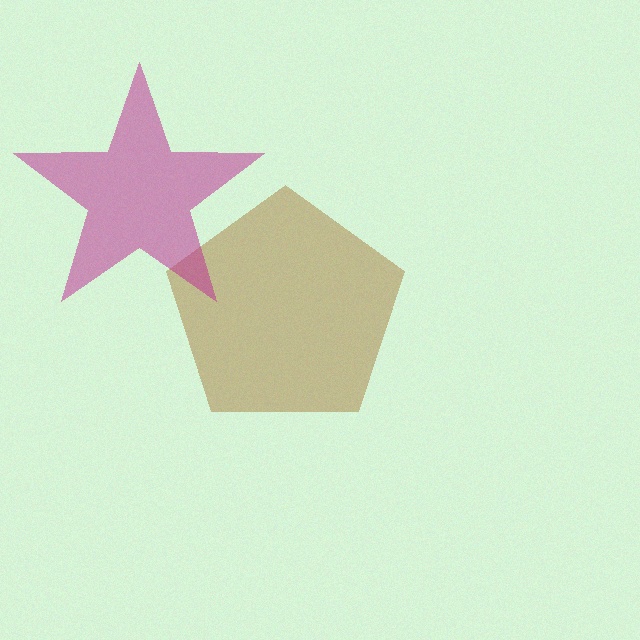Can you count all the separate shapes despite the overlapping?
Yes, there are 2 separate shapes.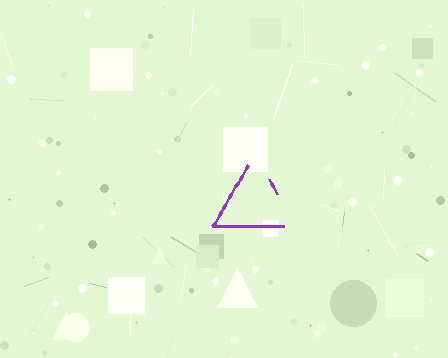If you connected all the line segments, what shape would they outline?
They would outline a triangle.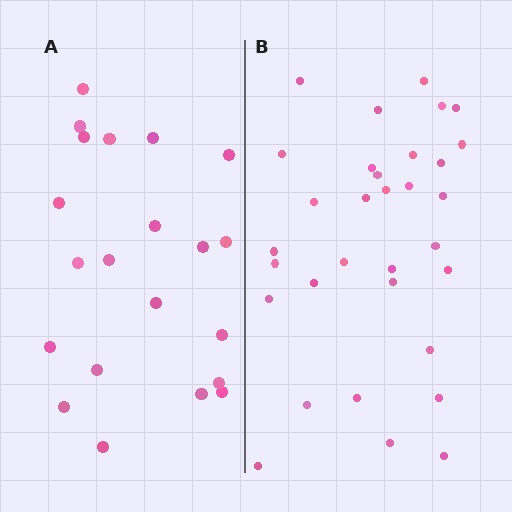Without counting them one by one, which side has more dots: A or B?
Region B (the right region) has more dots.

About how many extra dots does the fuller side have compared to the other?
Region B has roughly 12 or so more dots than region A.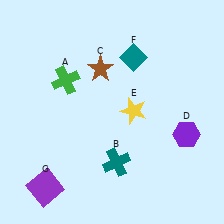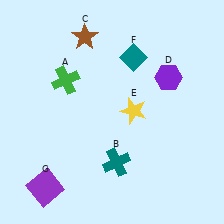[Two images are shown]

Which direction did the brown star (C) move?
The brown star (C) moved up.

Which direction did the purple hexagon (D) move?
The purple hexagon (D) moved up.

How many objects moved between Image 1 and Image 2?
2 objects moved between the two images.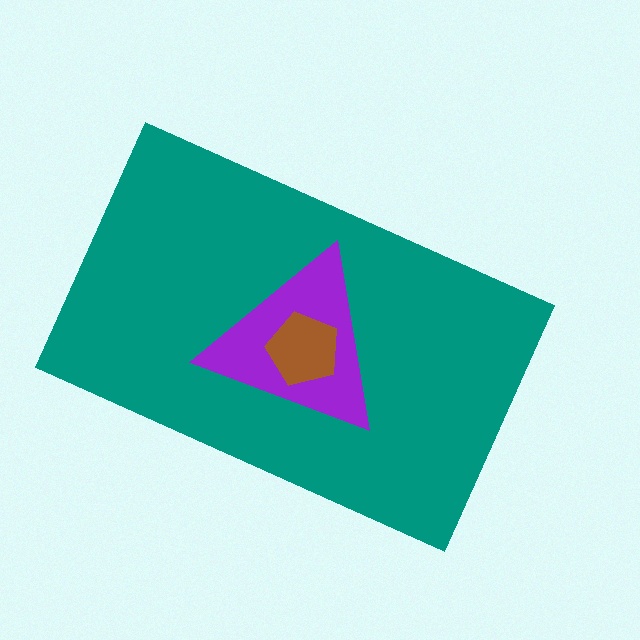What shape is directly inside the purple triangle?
The brown pentagon.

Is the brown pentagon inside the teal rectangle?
Yes.